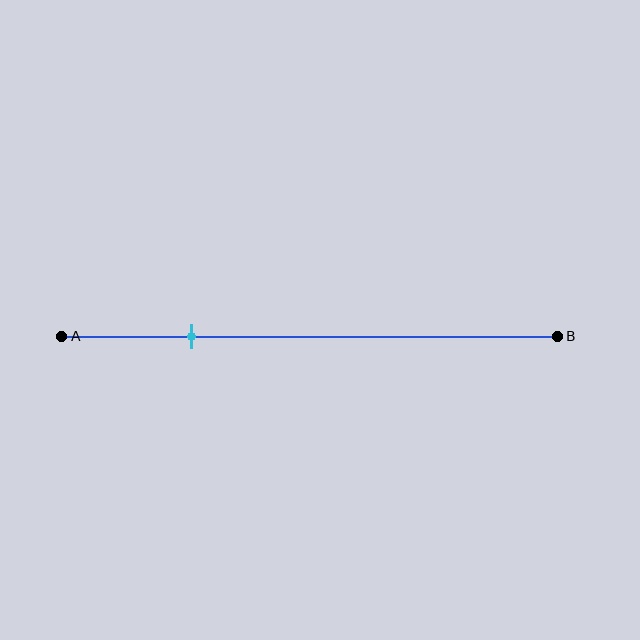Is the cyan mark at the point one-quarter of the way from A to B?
Yes, the mark is approximately at the one-quarter point.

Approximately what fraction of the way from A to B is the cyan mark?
The cyan mark is approximately 25% of the way from A to B.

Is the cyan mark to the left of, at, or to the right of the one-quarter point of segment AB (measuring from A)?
The cyan mark is approximately at the one-quarter point of segment AB.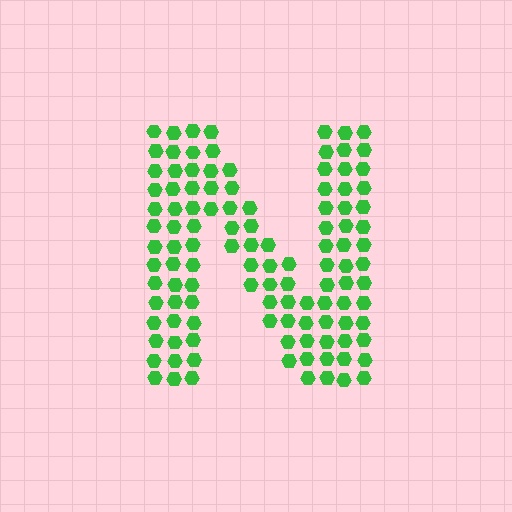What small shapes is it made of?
It is made of small hexagons.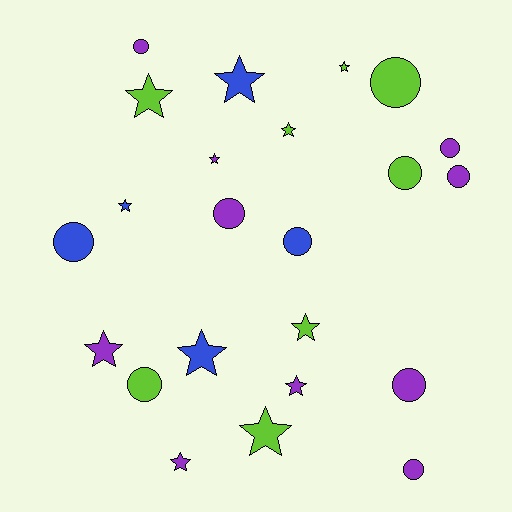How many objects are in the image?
There are 23 objects.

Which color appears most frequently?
Purple, with 10 objects.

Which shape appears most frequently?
Star, with 12 objects.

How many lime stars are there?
There are 5 lime stars.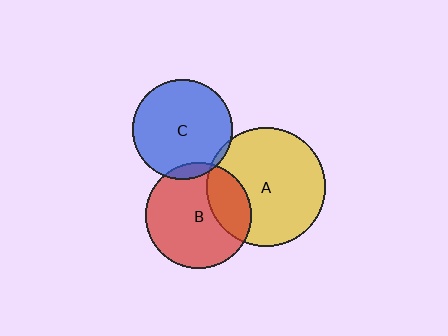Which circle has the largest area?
Circle A (yellow).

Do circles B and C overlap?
Yes.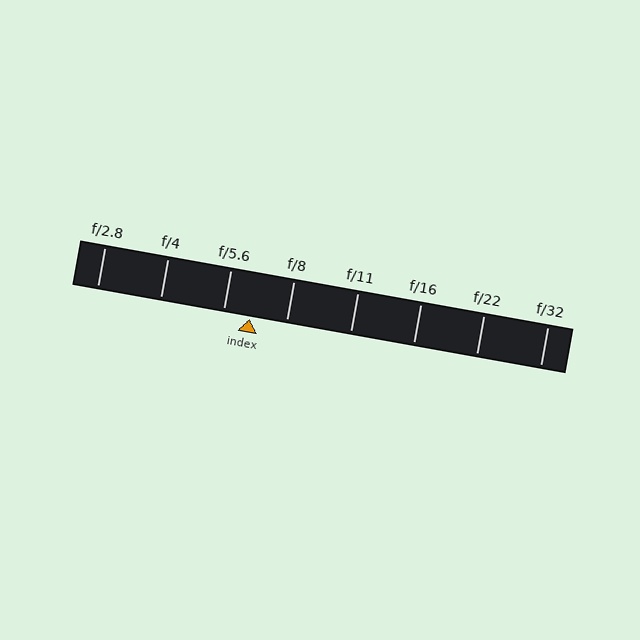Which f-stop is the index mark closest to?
The index mark is closest to f/5.6.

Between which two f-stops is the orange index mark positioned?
The index mark is between f/5.6 and f/8.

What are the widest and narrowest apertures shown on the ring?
The widest aperture shown is f/2.8 and the narrowest is f/32.